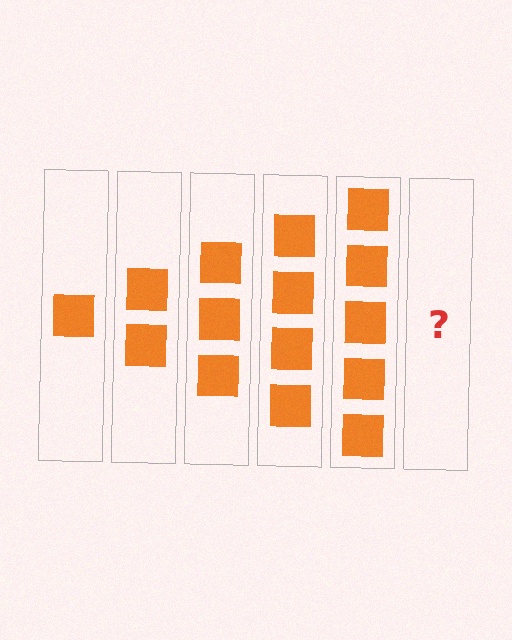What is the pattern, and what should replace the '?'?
The pattern is that each step adds one more square. The '?' should be 6 squares.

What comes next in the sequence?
The next element should be 6 squares.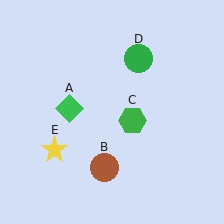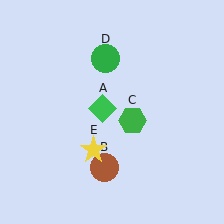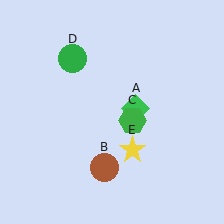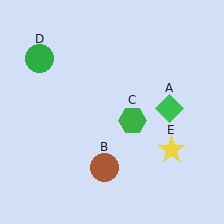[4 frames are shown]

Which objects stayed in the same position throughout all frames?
Brown circle (object B) and green hexagon (object C) remained stationary.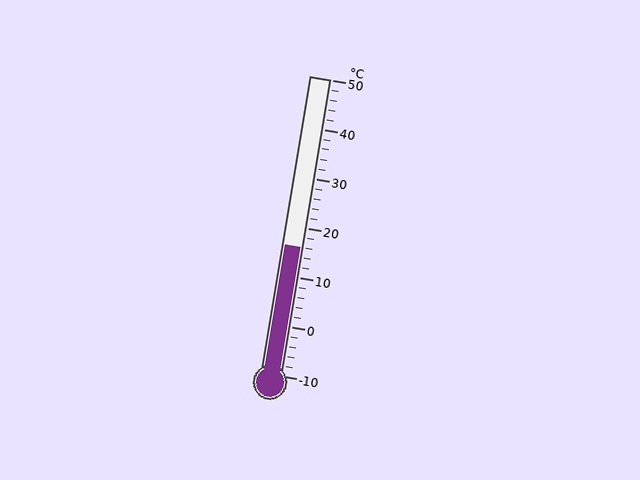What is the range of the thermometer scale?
The thermometer scale ranges from -10°C to 50°C.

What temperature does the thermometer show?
The thermometer shows approximately 16°C.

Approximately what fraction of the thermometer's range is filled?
The thermometer is filled to approximately 45% of its range.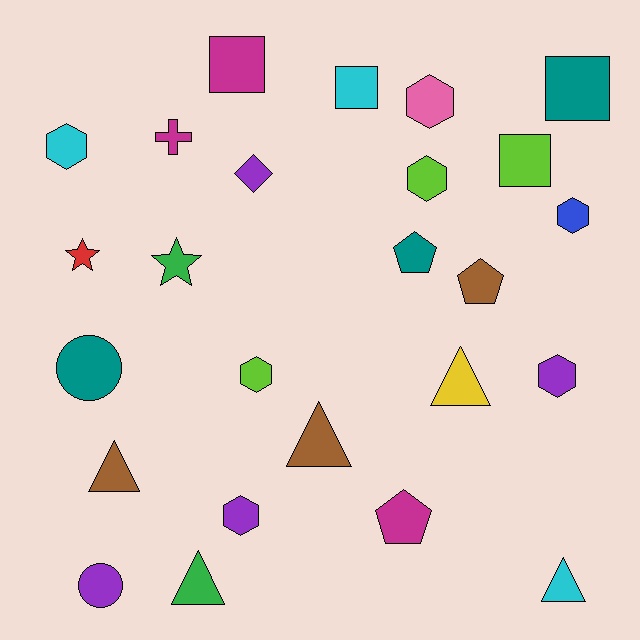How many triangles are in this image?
There are 5 triangles.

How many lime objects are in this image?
There are 3 lime objects.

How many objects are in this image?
There are 25 objects.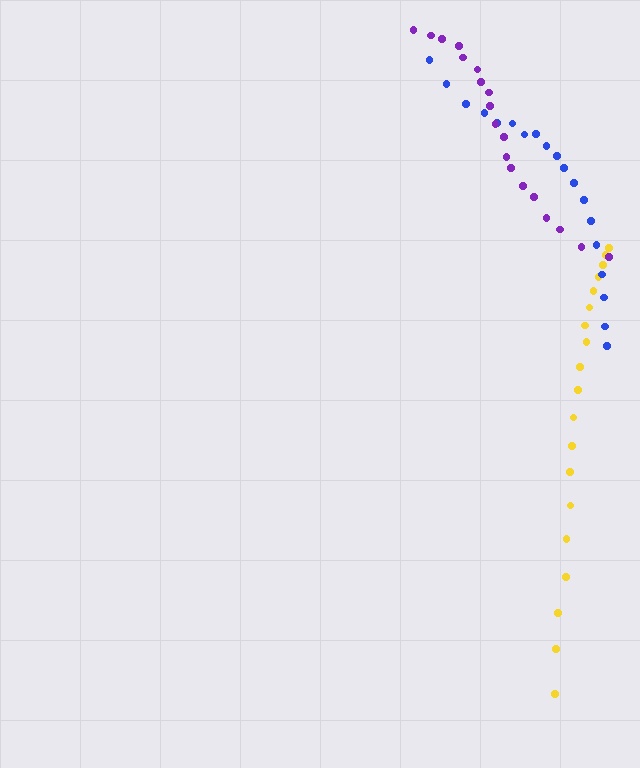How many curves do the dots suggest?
There are 3 distinct paths.